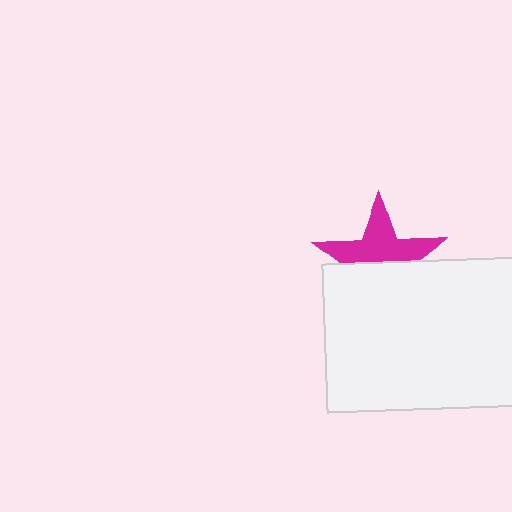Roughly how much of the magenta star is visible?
About half of it is visible (roughly 53%).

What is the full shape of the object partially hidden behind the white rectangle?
The partially hidden object is a magenta star.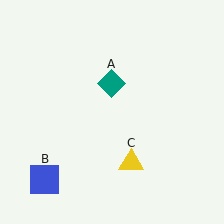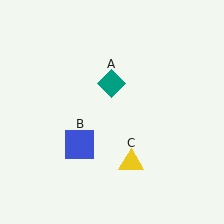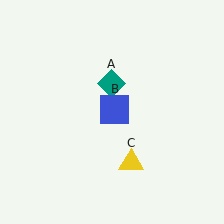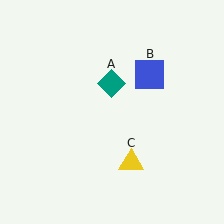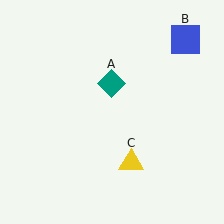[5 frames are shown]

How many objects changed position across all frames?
1 object changed position: blue square (object B).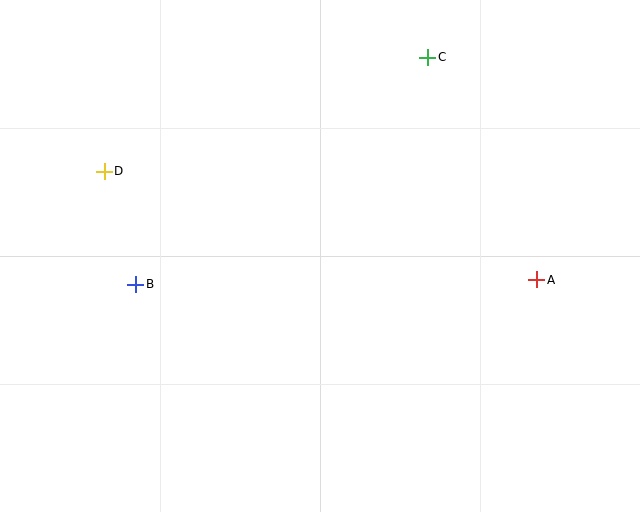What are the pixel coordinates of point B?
Point B is at (136, 285).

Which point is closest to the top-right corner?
Point C is closest to the top-right corner.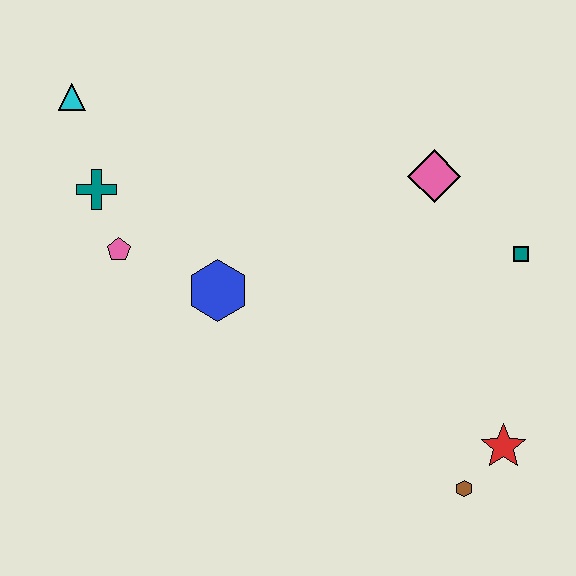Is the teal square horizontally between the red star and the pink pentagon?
No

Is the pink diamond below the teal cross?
No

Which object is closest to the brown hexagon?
The red star is closest to the brown hexagon.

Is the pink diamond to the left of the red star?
Yes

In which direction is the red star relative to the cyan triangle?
The red star is to the right of the cyan triangle.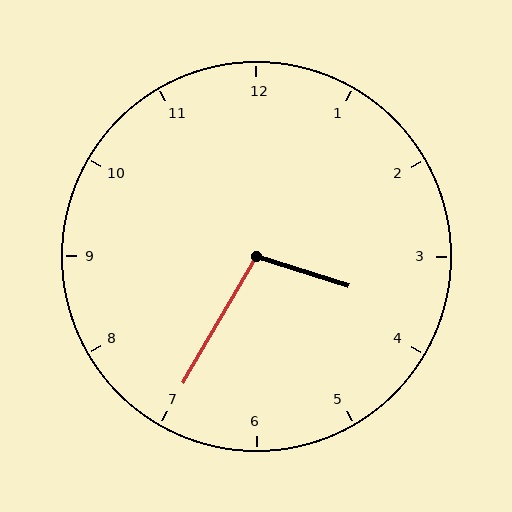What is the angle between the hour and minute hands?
Approximately 102 degrees.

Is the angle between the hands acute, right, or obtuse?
It is obtuse.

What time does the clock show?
3:35.